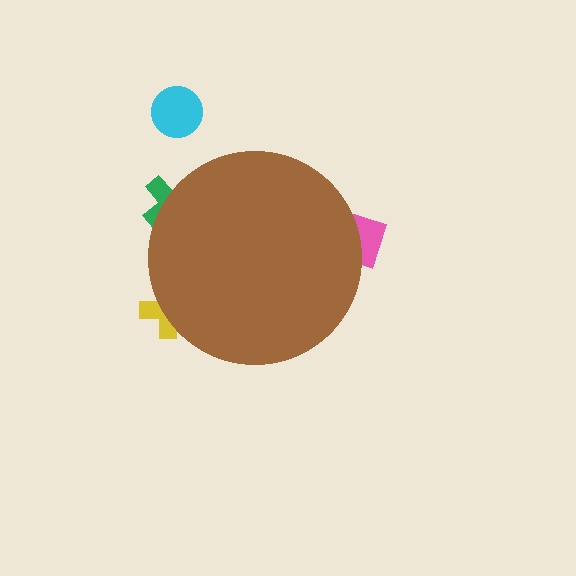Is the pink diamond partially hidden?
Yes, the pink diamond is partially hidden behind the brown circle.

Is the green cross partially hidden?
Yes, the green cross is partially hidden behind the brown circle.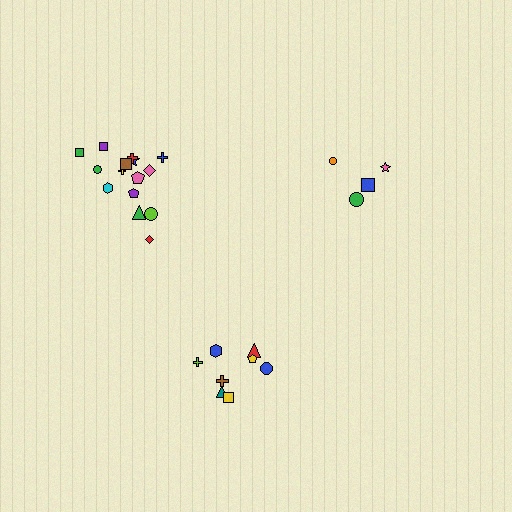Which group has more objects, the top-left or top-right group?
The top-left group.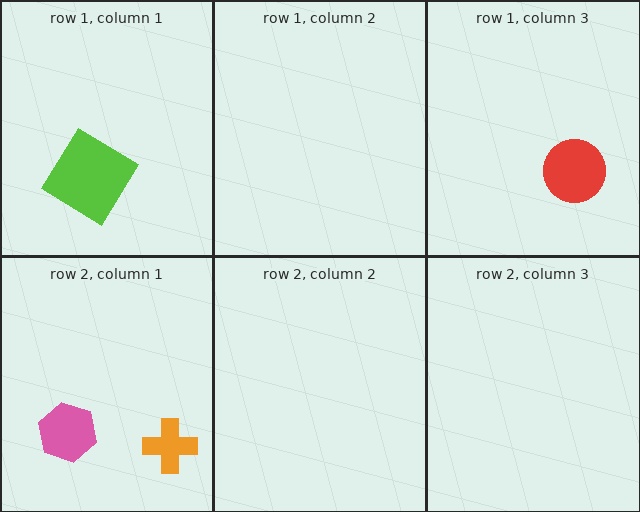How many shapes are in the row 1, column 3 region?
1.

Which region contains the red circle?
The row 1, column 3 region.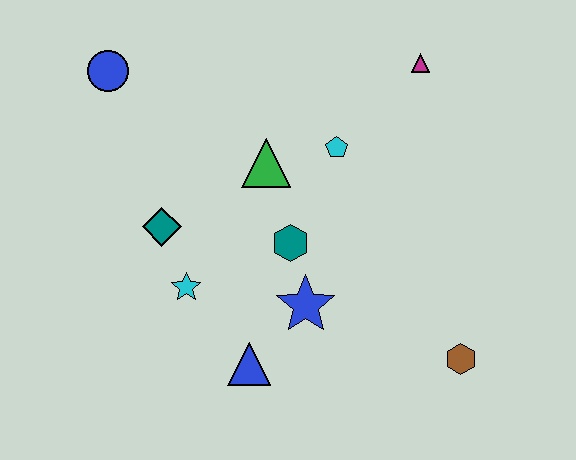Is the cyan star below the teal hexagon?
Yes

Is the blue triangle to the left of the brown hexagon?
Yes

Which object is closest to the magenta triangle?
The cyan pentagon is closest to the magenta triangle.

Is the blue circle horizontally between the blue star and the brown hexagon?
No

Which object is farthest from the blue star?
The blue circle is farthest from the blue star.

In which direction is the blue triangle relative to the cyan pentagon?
The blue triangle is below the cyan pentagon.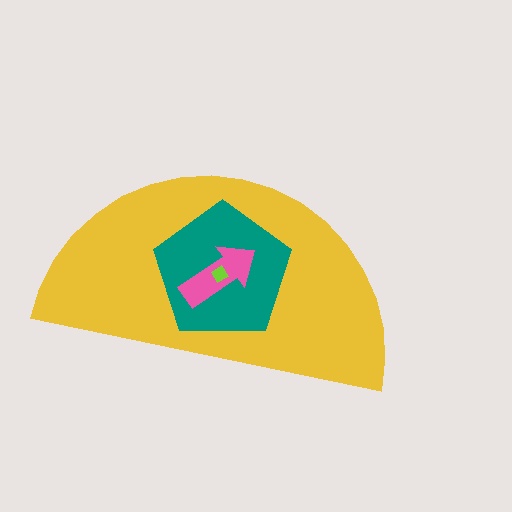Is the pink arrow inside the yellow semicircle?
Yes.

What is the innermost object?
The lime diamond.